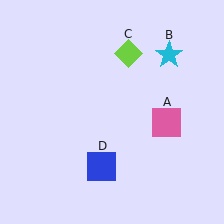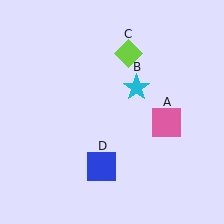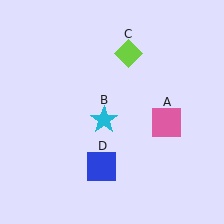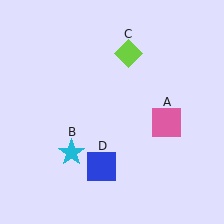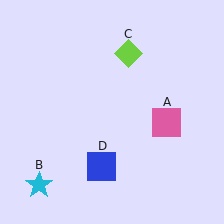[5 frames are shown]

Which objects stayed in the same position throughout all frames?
Pink square (object A) and lime diamond (object C) and blue square (object D) remained stationary.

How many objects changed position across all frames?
1 object changed position: cyan star (object B).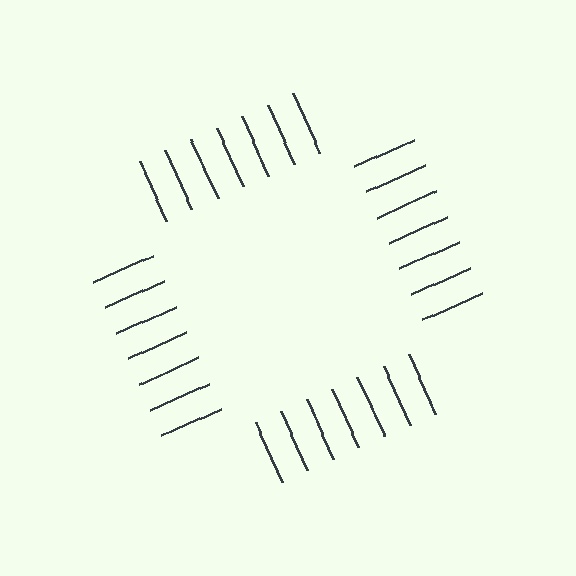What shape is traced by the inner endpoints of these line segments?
An illusory square — the line segments terminate on its edges but no continuous stroke is drawn.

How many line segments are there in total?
28 — 7 along each of the 4 edges.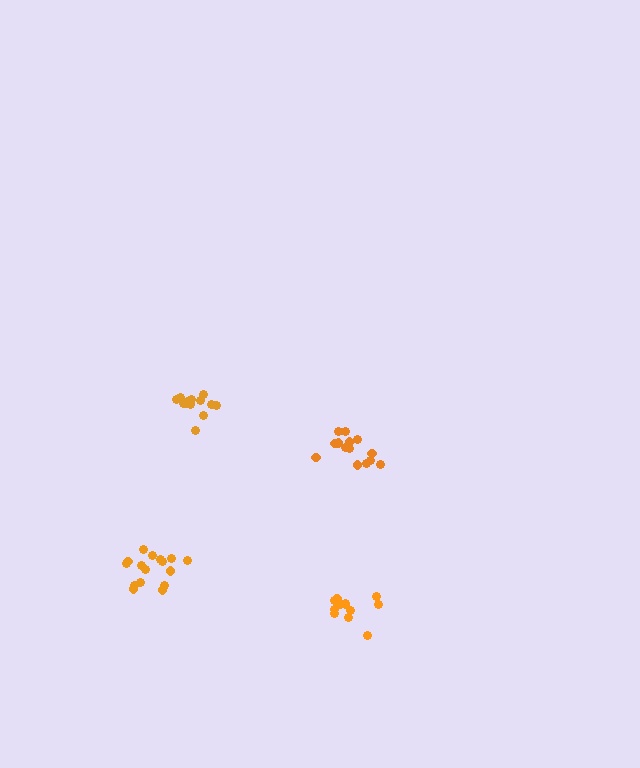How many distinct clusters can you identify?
There are 4 distinct clusters.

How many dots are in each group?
Group 1: 14 dots, Group 2: 13 dots, Group 3: 16 dots, Group 4: 12 dots (55 total).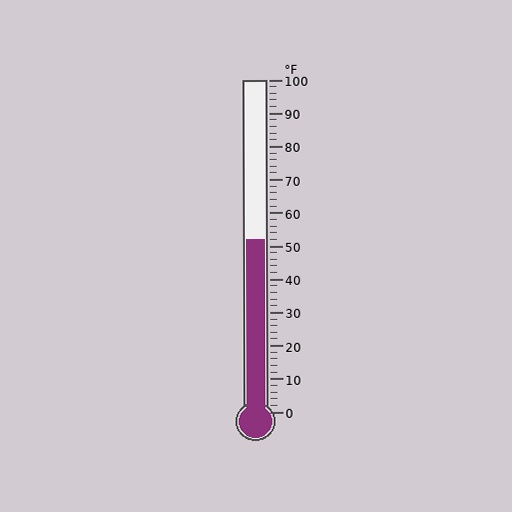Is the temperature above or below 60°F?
The temperature is below 60°F.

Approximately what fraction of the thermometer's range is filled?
The thermometer is filled to approximately 50% of its range.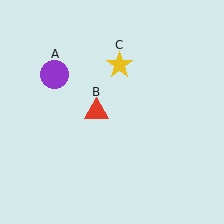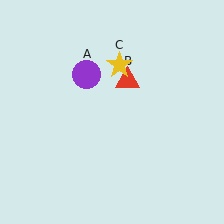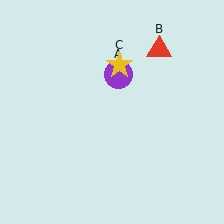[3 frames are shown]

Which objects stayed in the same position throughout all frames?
Yellow star (object C) remained stationary.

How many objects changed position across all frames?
2 objects changed position: purple circle (object A), red triangle (object B).